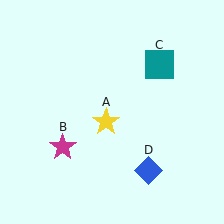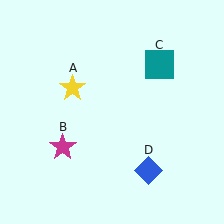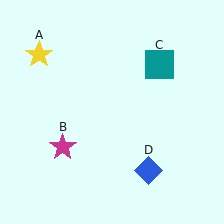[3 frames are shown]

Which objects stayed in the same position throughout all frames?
Magenta star (object B) and teal square (object C) and blue diamond (object D) remained stationary.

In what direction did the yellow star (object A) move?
The yellow star (object A) moved up and to the left.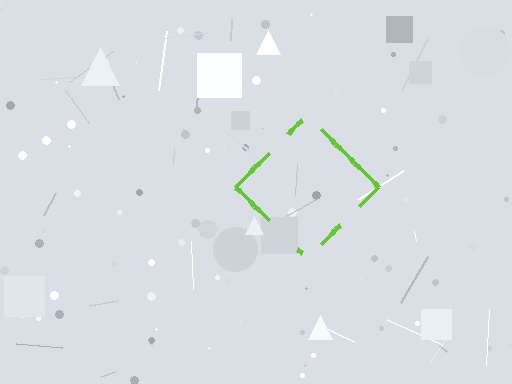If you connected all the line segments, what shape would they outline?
They would outline a diamond.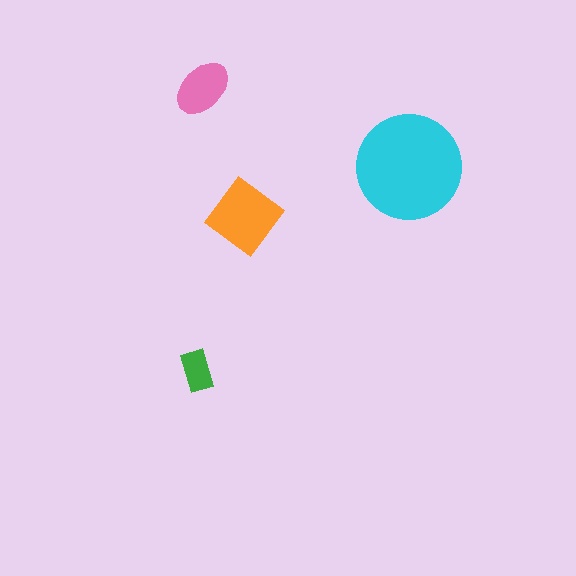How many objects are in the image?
There are 4 objects in the image.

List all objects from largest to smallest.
The cyan circle, the orange diamond, the pink ellipse, the green rectangle.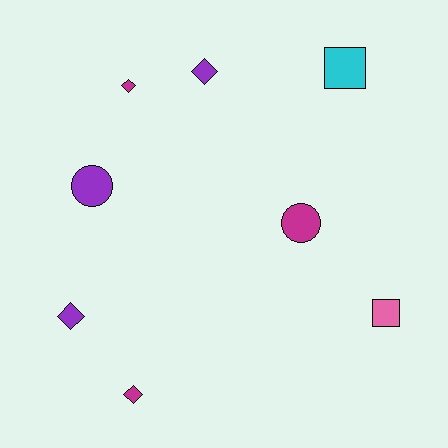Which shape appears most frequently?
Diamond, with 4 objects.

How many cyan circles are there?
There are no cyan circles.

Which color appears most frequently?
Purple, with 3 objects.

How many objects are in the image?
There are 8 objects.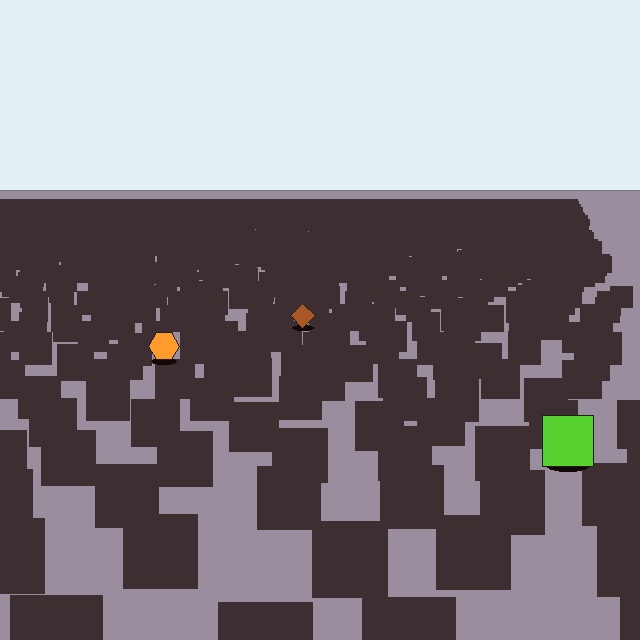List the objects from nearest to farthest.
From nearest to farthest: the lime square, the orange hexagon, the brown diamond.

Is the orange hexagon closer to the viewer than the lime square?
No. The lime square is closer — you can tell from the texture gradient: the ground texture is coarser near it.